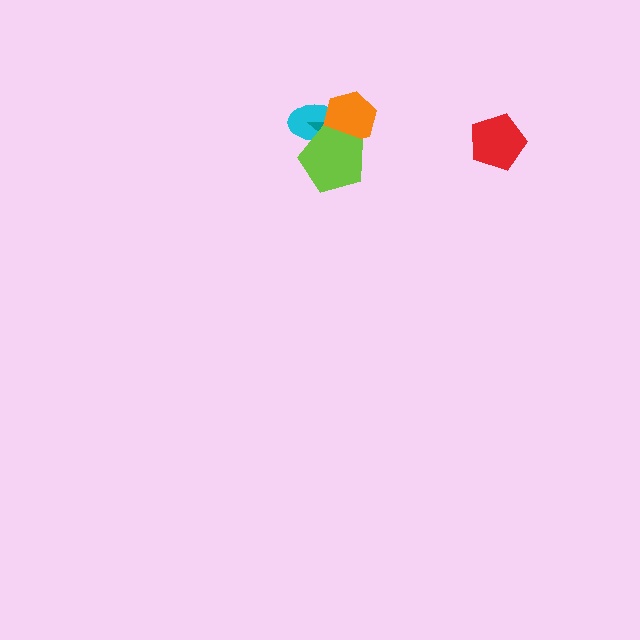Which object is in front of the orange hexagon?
The lime pentagon is in front of the orange hexagon.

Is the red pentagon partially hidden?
No, no other shape covers it.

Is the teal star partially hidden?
Yes, it is partially covered by another shape.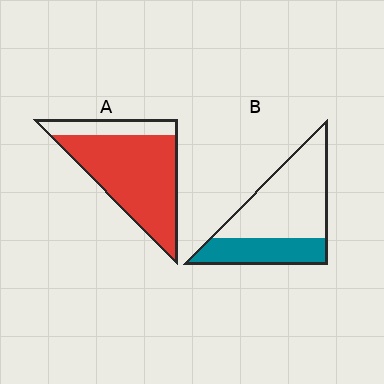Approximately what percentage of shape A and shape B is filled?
A is approximately 80% and B is approximately 35%.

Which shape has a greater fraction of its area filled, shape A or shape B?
Shape A.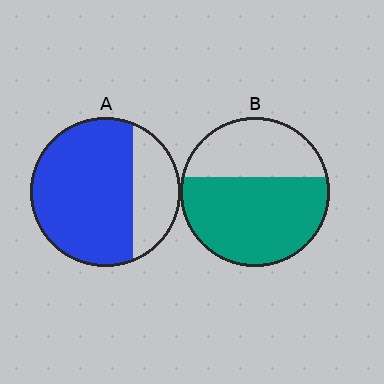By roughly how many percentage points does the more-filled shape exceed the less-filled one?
By roughly 10 percentage points (A over B).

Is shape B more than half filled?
Yes.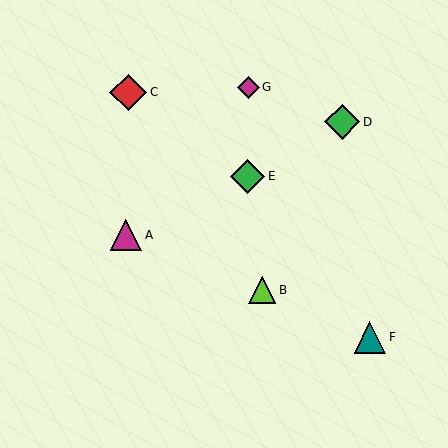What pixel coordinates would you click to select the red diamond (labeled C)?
Click at (128, 92) to select the red diamond C.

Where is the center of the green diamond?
The center of the green diamond is at (342, 122).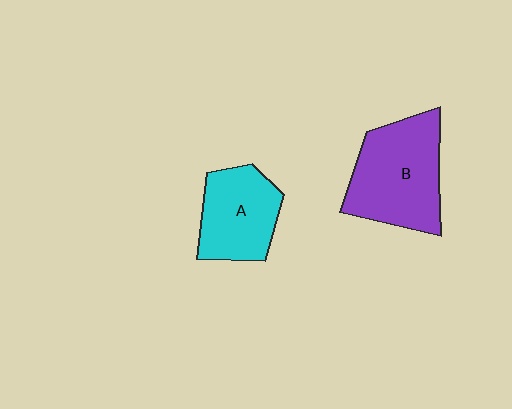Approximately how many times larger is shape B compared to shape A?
Approximately 1.4 times.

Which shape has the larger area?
Shape B (purple).